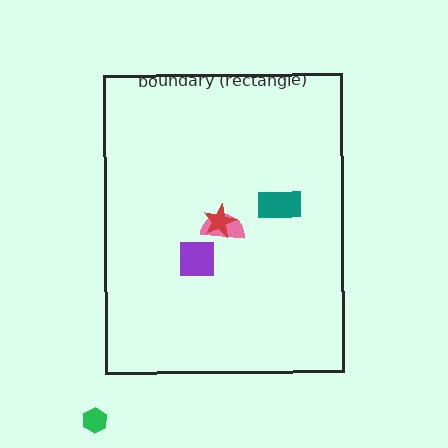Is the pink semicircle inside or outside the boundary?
Inside.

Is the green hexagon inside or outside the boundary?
Outside.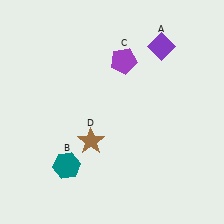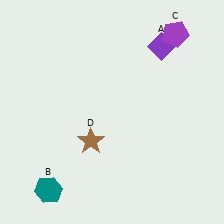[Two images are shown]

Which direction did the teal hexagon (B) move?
The teal hexagon (B) moved down.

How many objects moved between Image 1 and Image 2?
2 objects moved between the two images.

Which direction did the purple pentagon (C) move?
The purple pentagon (C) moved right.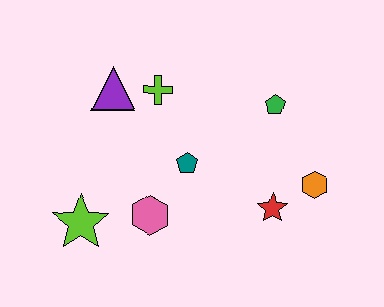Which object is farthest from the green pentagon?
The lime star is farthest from the green pentagon.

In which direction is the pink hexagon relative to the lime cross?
The pink hexagon is below the lime cross.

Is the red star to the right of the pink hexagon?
Yes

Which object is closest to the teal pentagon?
The pink hexagon is closest to the teal pentagon.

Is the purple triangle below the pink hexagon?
No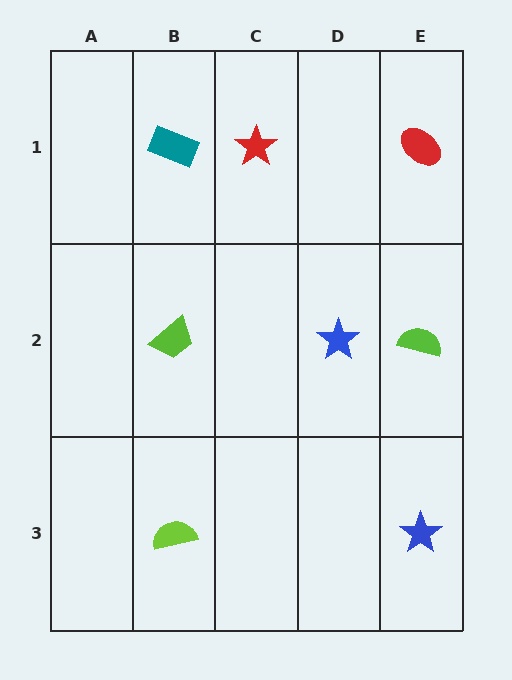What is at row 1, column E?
A red ellipse.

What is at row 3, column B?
A lime semicircle.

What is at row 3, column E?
A blue star.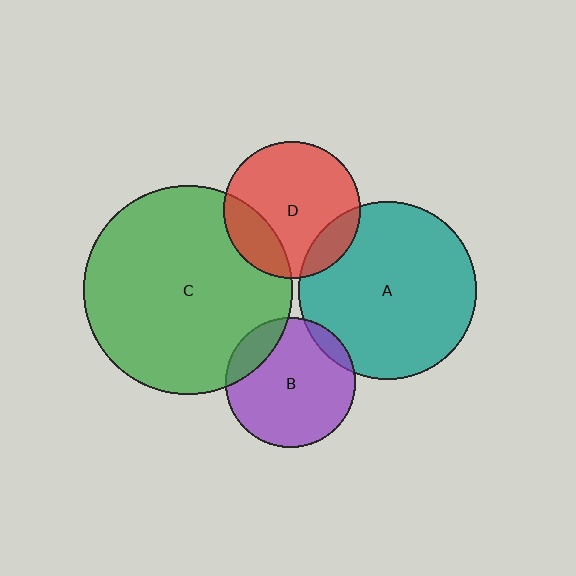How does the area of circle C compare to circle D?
Approximately 2.3 times.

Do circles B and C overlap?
Yes.